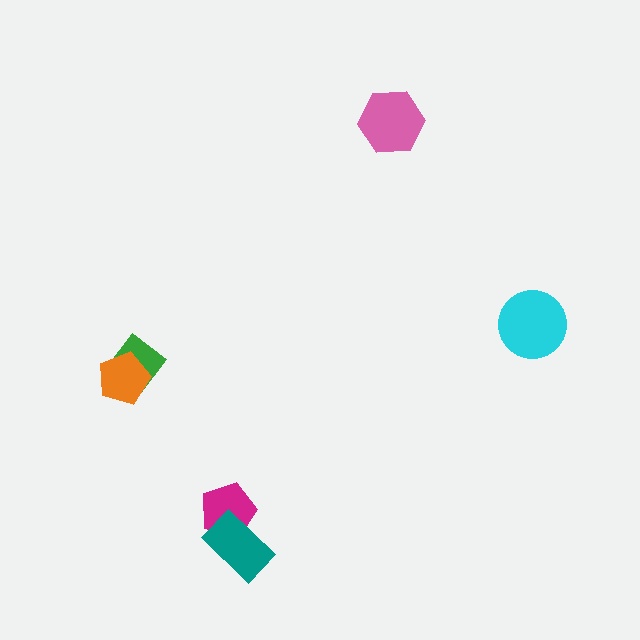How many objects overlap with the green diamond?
1 object overlaps with the green diamond.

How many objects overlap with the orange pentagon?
1 object overlaps with the orange pentagon.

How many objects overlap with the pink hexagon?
0 objects overlap with the pink hexagon.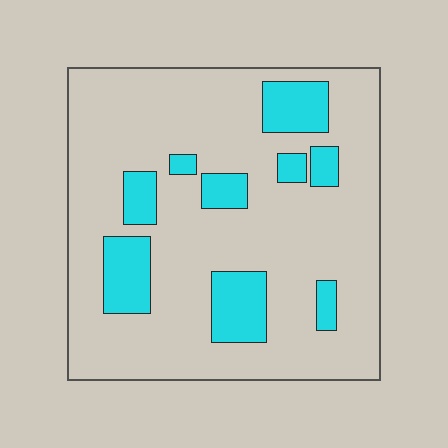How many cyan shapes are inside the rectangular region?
9.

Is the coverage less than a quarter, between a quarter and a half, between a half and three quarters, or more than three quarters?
Less than a quarter.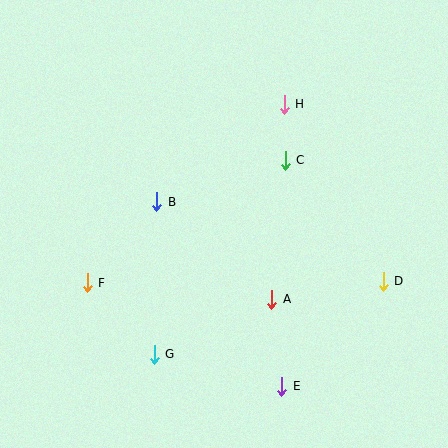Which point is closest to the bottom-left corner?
Point G is closest to the bottom-left corner.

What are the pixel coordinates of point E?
Point E is at (282, 386).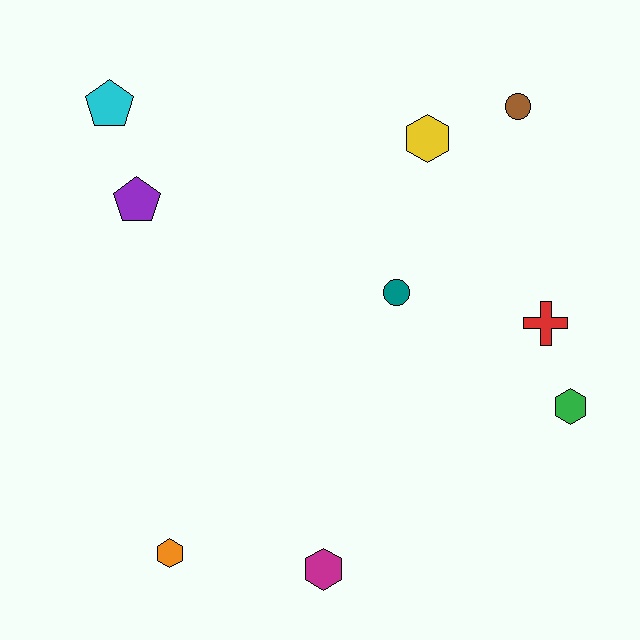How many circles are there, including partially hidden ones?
There are 2 circles.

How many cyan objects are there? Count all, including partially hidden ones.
There is 1 cyan object.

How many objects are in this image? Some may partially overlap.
There are 9 objects.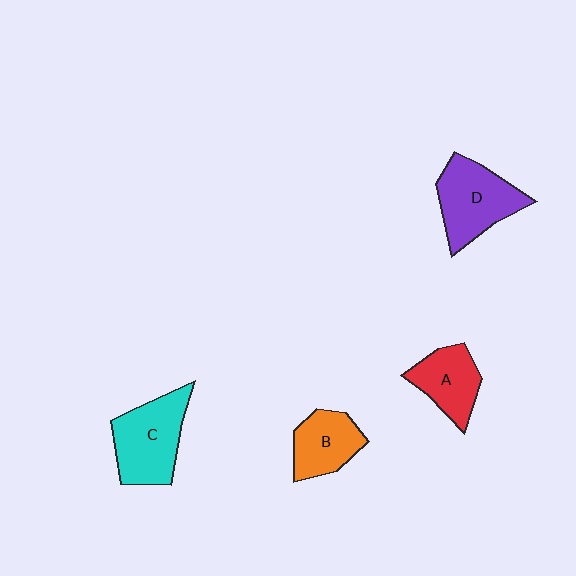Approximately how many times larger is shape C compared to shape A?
Approximately 1.4 times.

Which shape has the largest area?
Shape C (cyan).